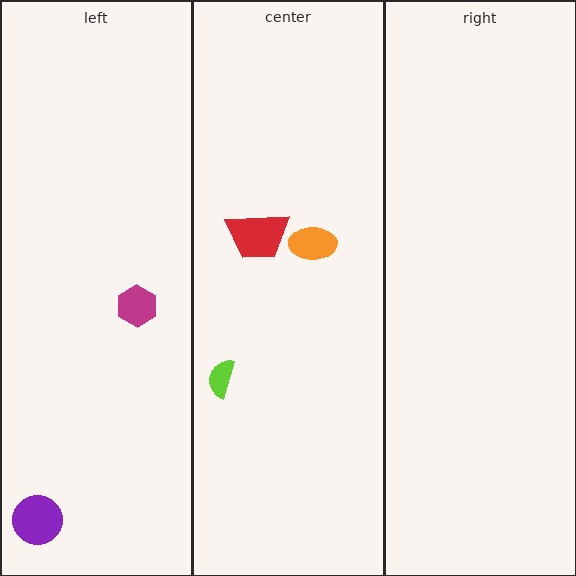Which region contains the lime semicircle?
The center region.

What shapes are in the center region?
The lime semicircle, the orange ellipse, the red trapezoid.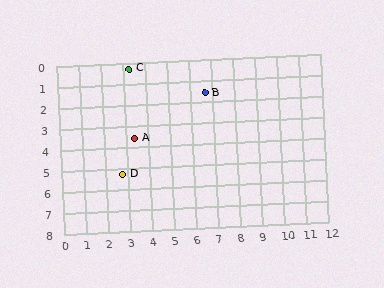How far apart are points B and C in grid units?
Points B and C are about 3.6 grid units apart.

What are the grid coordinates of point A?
Point A is at approximately (3.4, 3.6).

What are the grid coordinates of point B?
Point B is at approximately (6.7, 1.6).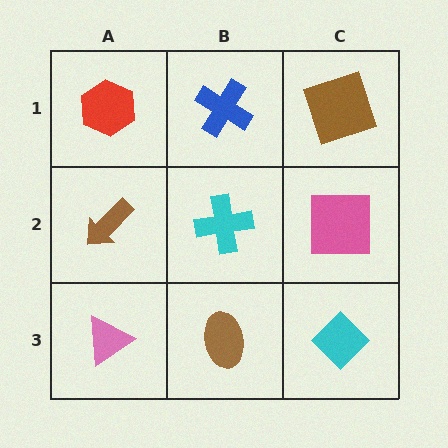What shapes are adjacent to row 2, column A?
A red hexagon (row 1, column A), a pink triangle (row 3, column A), a cyan cross (row 2, column B).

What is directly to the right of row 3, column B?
A cyan diamond.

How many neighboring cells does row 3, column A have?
2.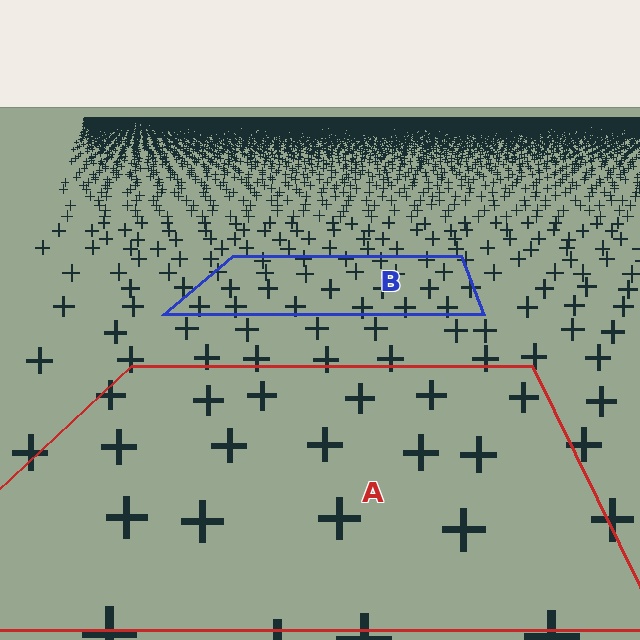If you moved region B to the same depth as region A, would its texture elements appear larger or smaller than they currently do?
They would appear larger. At a closer depth, the same texture elements are projected at a bigger on-screen size.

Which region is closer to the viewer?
Region A is closer. The texture elements there are larger and more spread out.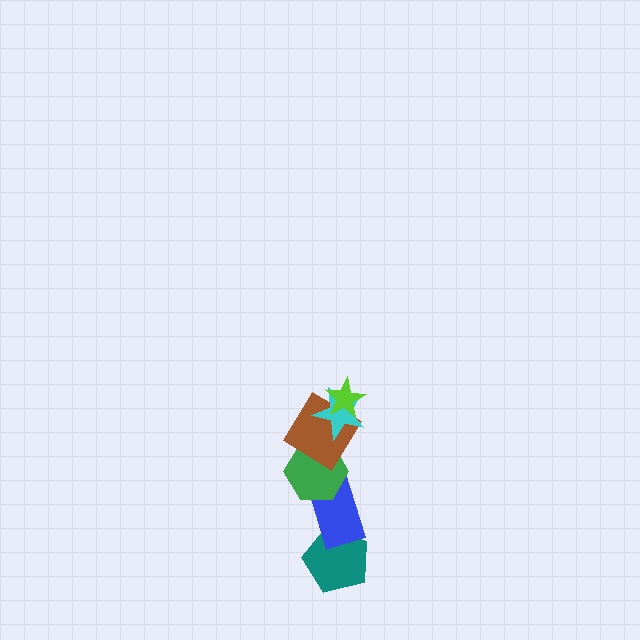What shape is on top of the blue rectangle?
The green hexagon is on top of the blue rectangle.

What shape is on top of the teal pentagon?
The blue rectangle is on top of the teal pentagon.